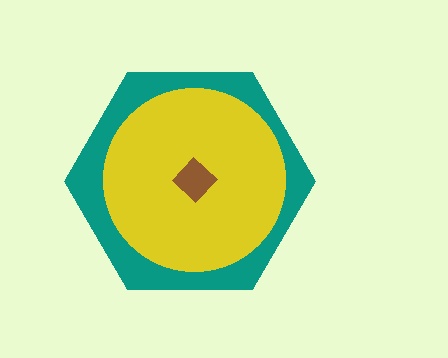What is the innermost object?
The brown diamond.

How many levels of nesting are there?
3.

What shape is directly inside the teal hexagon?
The yellow circle.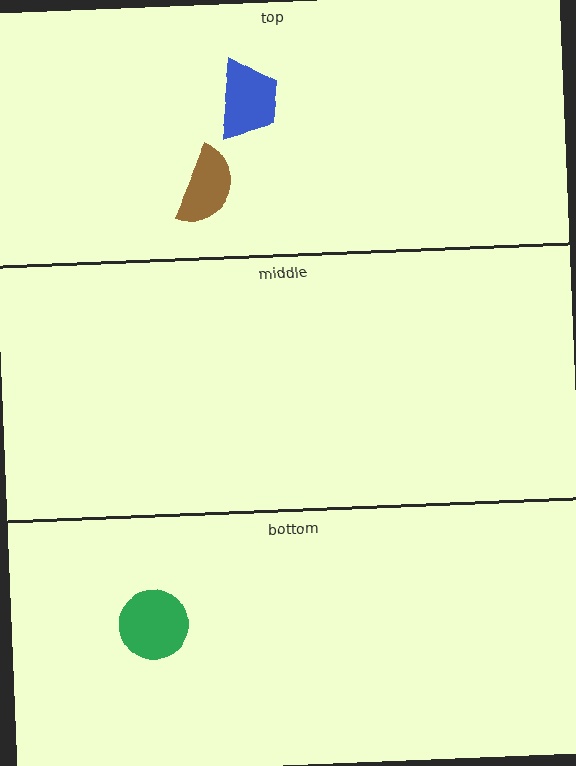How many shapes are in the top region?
2.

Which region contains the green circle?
The bottom region.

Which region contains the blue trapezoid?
The top region.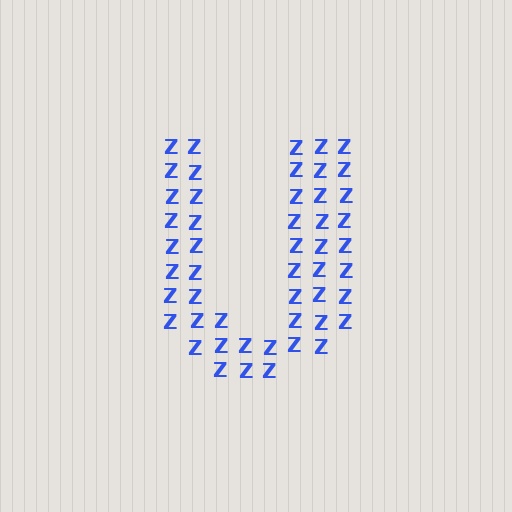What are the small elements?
The small elements are letter Z's.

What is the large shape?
The large shape is the letter U.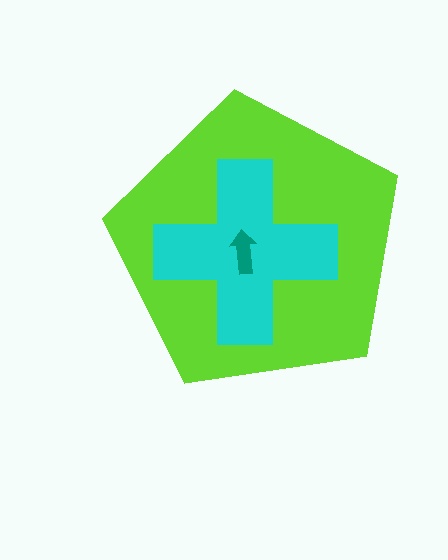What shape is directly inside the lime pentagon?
The cyan cross.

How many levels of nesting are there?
3.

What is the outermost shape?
The lime pentagon.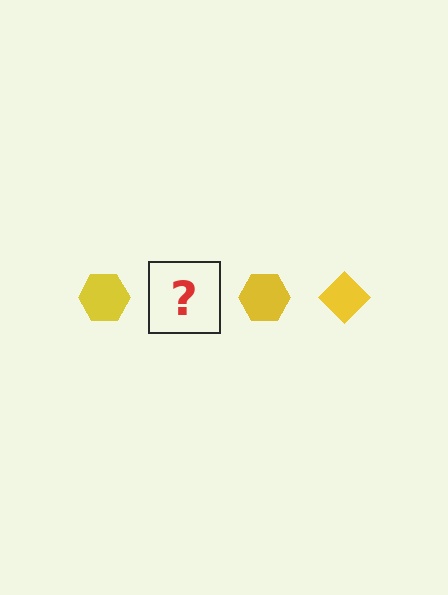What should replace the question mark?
The question mark should be replaced with a yellow diamond.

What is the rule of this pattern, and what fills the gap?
The rule is that the pattern cycles through hexagon, diamond shapes in yellow. The gap should be filled with a yellow diamond.